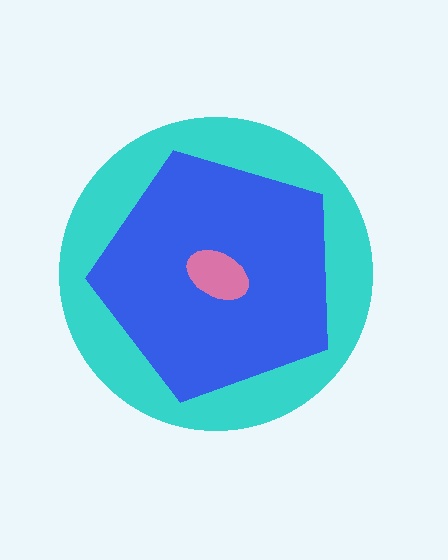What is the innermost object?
The pink ellipse.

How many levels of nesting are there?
3.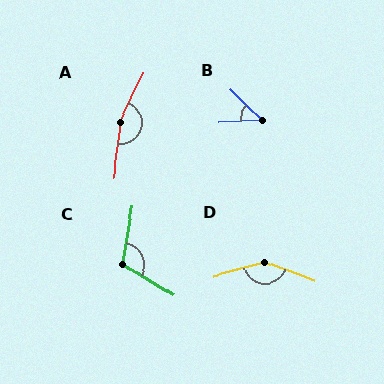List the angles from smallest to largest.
B (48°), C (112°), D (144°), A (162°).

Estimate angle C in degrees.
Approximately 112 degrees.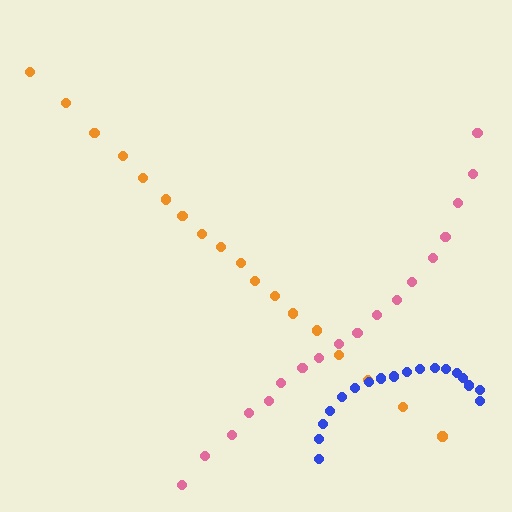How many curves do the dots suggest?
There are 3 distinct paths.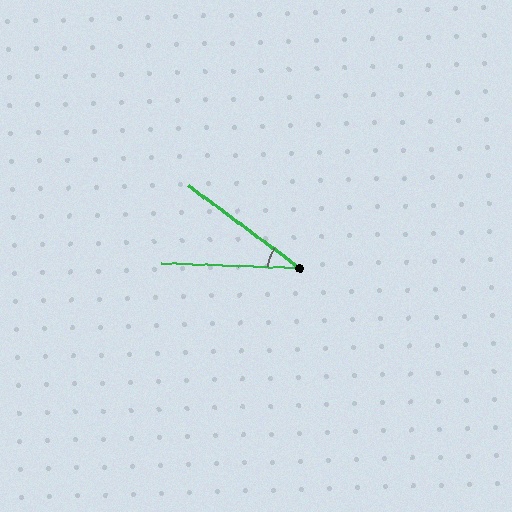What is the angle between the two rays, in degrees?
Approximately 35 degrees.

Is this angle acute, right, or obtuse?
It is acute.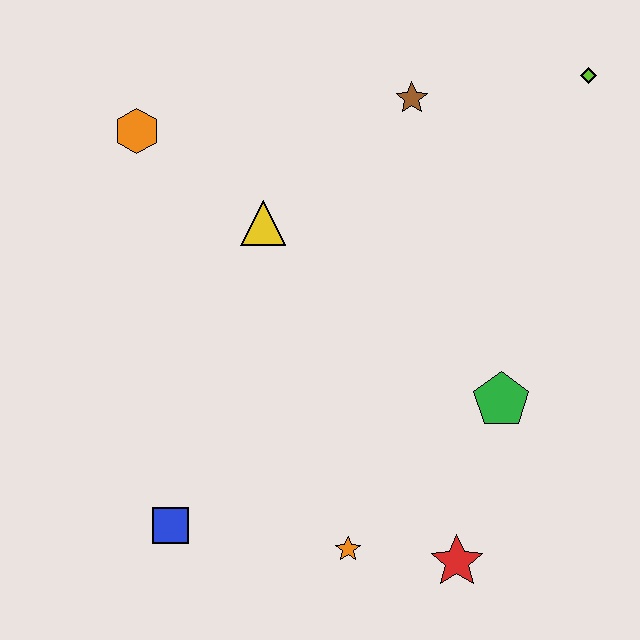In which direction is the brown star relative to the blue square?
The brown star is above the blue square.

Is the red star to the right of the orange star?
Yes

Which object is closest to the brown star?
The lime diamond is closest to the brown star.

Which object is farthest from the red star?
The orange hexagon is farthest from the red star.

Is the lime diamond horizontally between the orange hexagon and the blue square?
No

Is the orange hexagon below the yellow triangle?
No